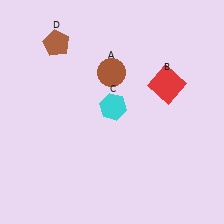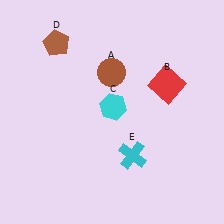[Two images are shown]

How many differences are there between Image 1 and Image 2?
There is 1 difference between the two images.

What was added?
A cyan cross (E) was added in Image 2.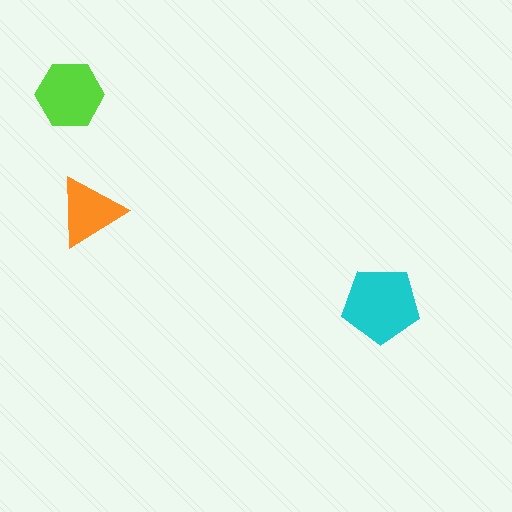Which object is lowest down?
The cyan pentagon is bottommost.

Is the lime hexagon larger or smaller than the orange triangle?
Larger.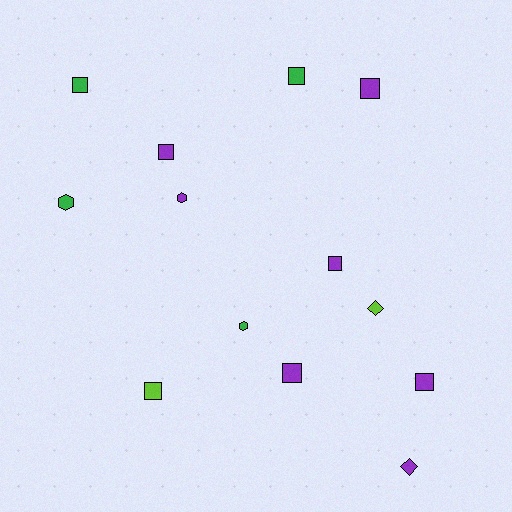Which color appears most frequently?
Purple, with 7 objects.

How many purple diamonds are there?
There is 1 purple diamond.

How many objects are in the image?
There are 13 objects.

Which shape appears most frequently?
Square, with 8 objects.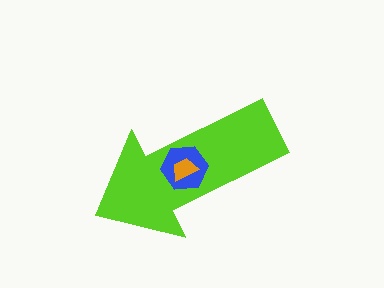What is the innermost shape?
The orange trapezoid.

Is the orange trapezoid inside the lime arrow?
Yes.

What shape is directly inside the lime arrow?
The blue hexagon.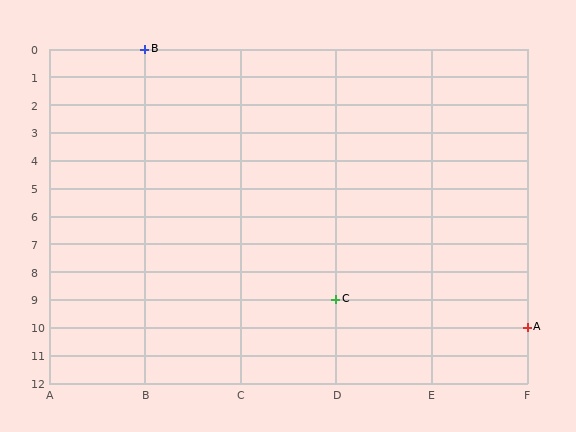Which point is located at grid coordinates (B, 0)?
Point B is at (B, 0).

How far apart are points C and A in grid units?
Points C and A are 2 columns and 1 row apart (about 2.2 grid units diagonally).